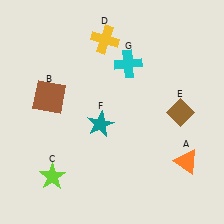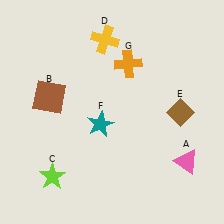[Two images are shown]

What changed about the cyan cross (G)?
In Image 1, G is cyan. In Image 2, it changed to orange.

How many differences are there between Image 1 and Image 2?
There are 2 differences between the two images.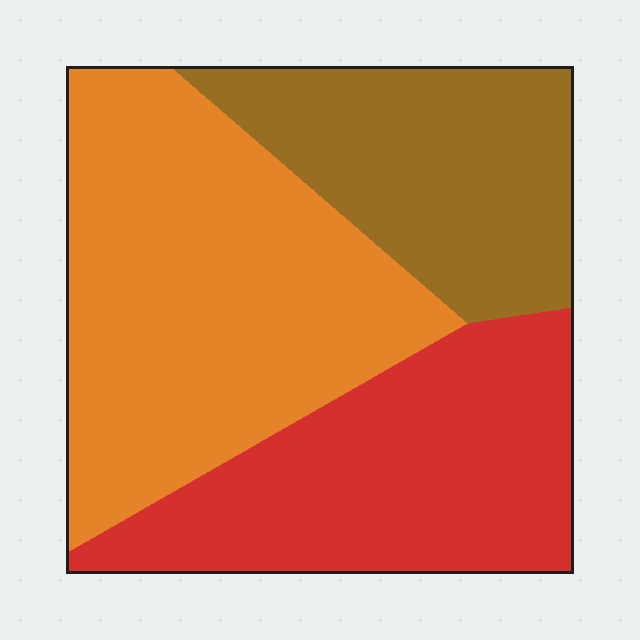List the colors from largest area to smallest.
From largest to smallest: orange, red, brown.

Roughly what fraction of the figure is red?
Red takes up about one third (1/3) of the figure.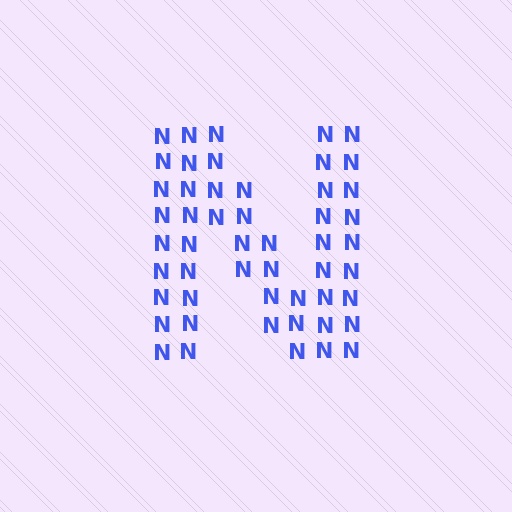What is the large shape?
The large shape is the letter N.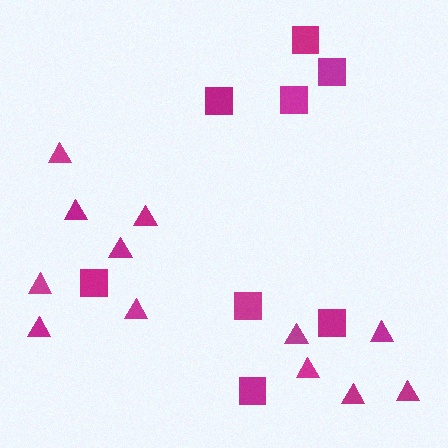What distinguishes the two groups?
There are 2 groups: one group of triangles (12) and one group of squares (8).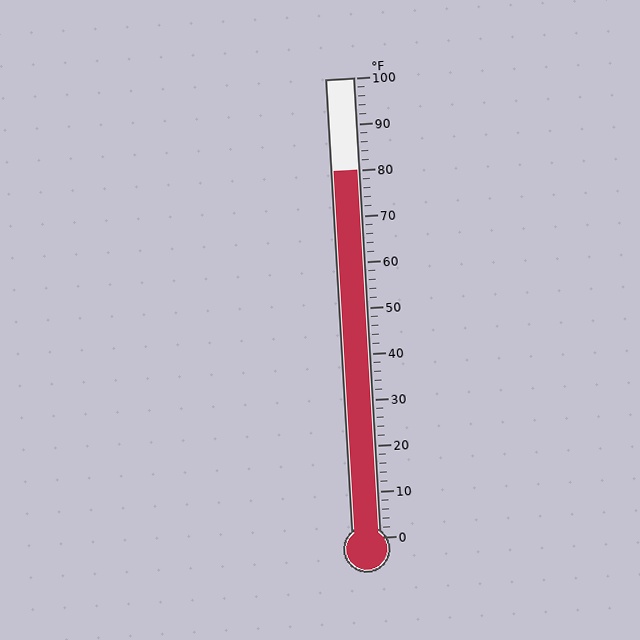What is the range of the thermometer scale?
The thermometer scale ranges from 0°F to 100°F.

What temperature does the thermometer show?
The thermometer shows approximately 80°F.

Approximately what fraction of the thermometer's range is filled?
The thermometer is filled to approximately 80% of its range.